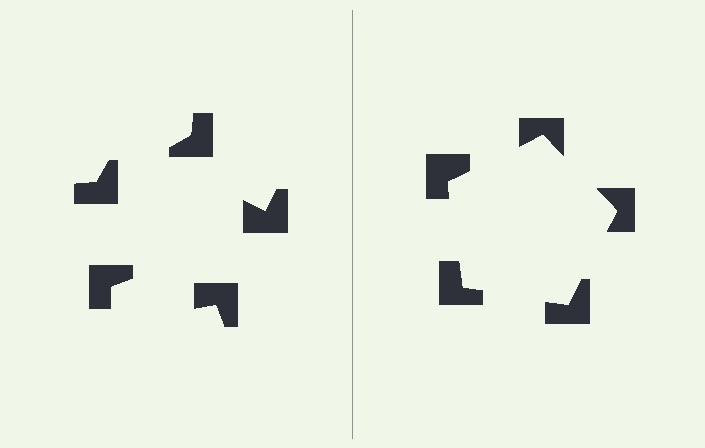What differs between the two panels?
The notched squares are positioned identically on both sides; only the wedge orientations differ. On the right they align to a pentagon; on the left they are misaligned.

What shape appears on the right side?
An illusory pentagon.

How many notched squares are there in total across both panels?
10 — 5 on each side.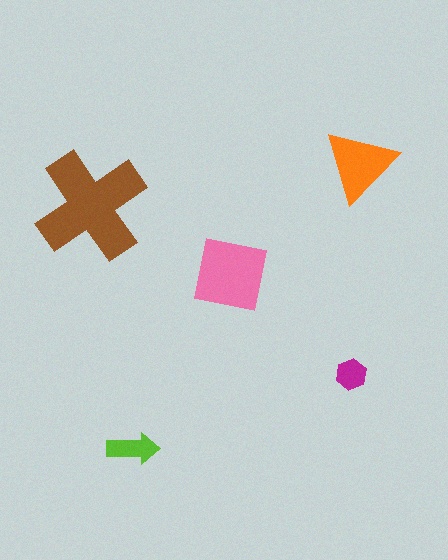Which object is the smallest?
The magenta hexagon.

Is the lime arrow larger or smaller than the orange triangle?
Smaller.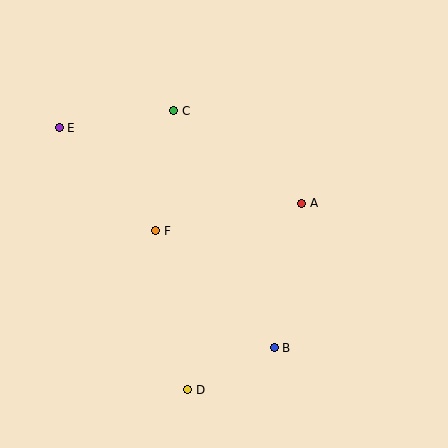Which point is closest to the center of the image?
Point F at (156, 231) is closest to the center.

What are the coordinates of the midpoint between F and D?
The midpoint between F and D is at (172, 310).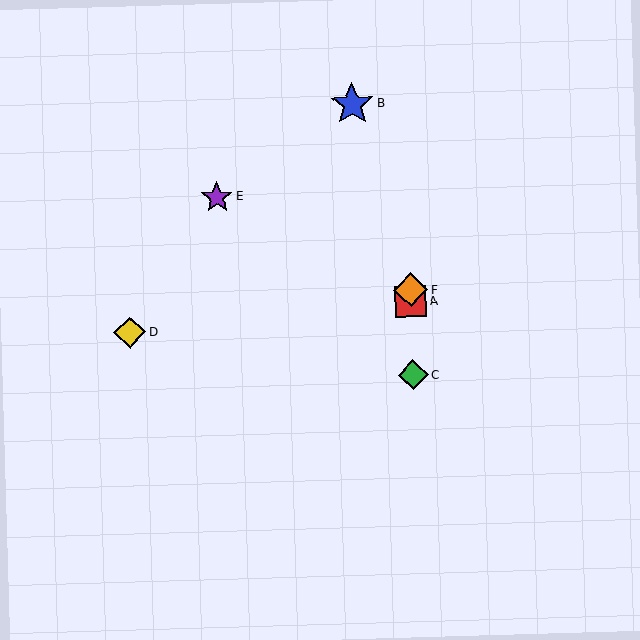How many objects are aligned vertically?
3 objects (A, C, F) are aligned vertically.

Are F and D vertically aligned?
No, F is at x≈410 and D is at x≈130.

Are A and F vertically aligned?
Yes, both are at x≈411.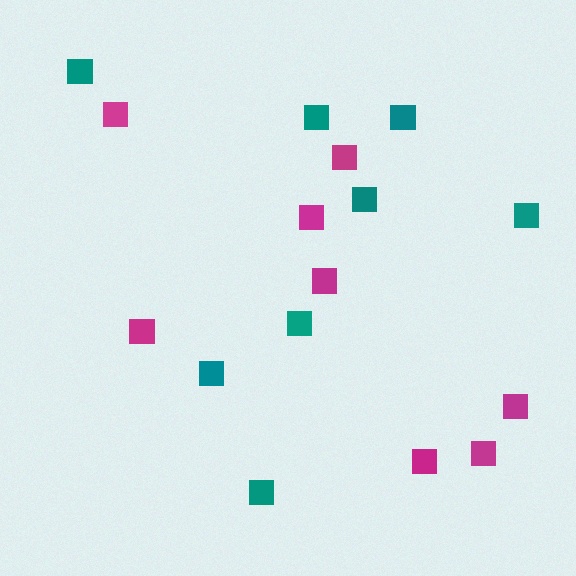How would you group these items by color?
There are 2 groups: one group of teal squares (8) and one group of magenta squares (8).